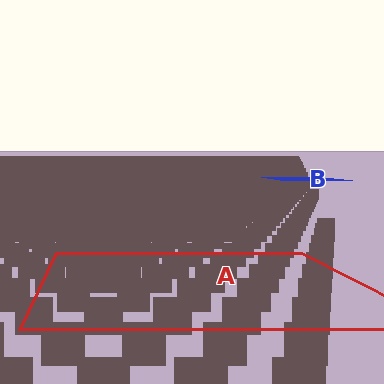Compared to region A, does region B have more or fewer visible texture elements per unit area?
Region B has more texture elements per unit area — they are packed more densely because it is farther away.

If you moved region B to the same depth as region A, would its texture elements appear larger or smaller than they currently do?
They would appear larger. At a closer depth, the same texture elements are projected at a bigger on-screen size.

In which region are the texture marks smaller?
The texture marks are smaller in region B, because it is farther away.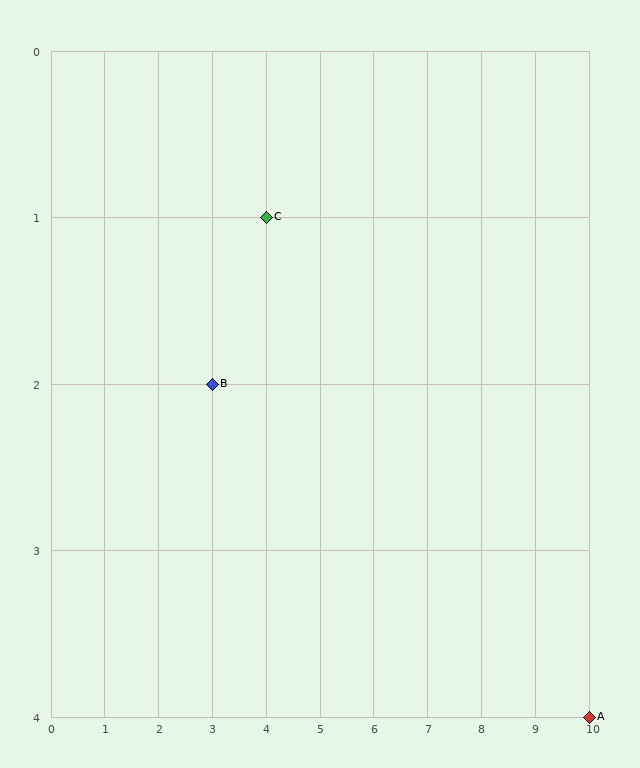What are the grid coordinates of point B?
Point B is at grid coordinates (3, 2).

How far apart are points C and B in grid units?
Points C and B are 1 column and 1 row apart (about 1.4 grid units diagonally).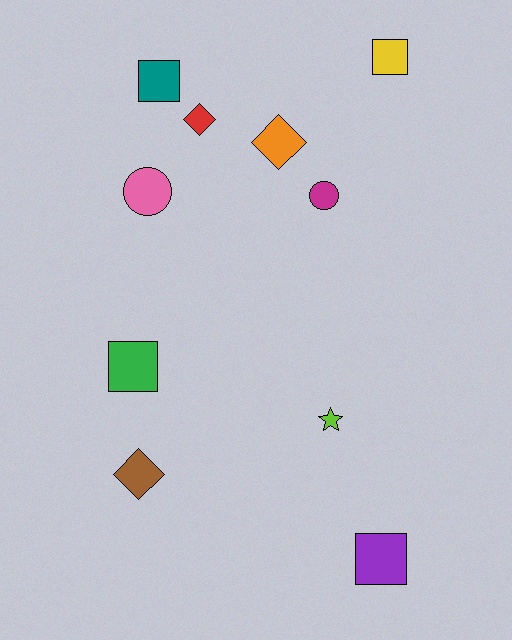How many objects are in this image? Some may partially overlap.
There are 10 objects.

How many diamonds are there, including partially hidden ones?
There are 3 diamonds.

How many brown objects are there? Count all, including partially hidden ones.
There is 1 brown object.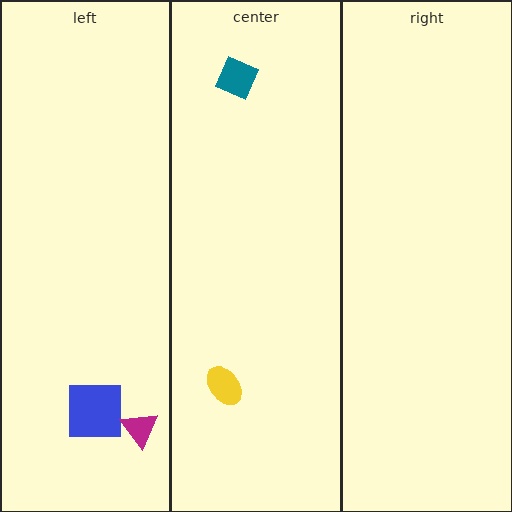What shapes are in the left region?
The blue square, the magenta triangle.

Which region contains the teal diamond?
The center region.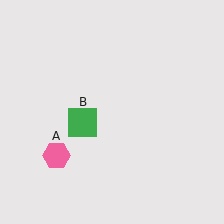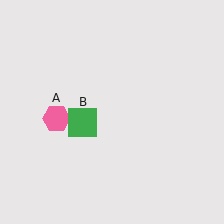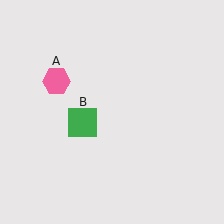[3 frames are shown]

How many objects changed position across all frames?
1 object changed position: pink hexagon (object A).